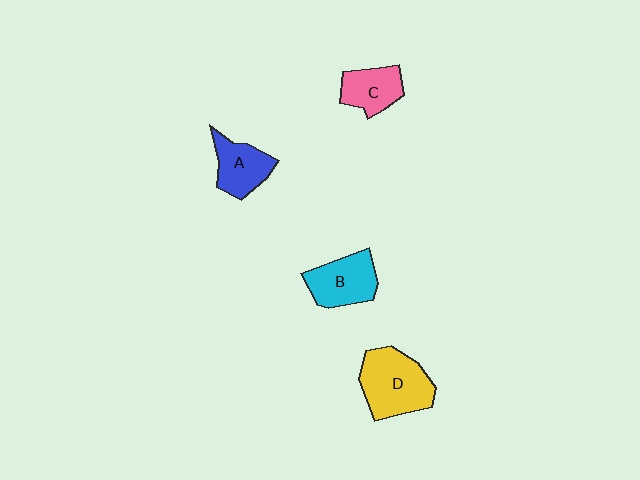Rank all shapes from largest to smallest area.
From largest to smallest: D (yellow), B (cyan), A (blue), C (pink).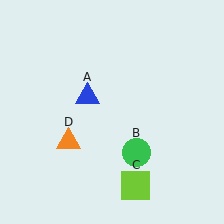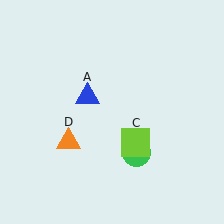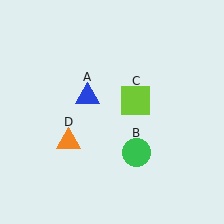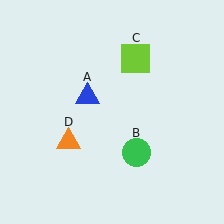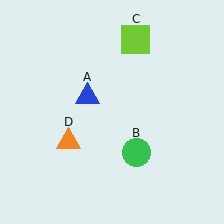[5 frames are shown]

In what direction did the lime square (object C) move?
The lime square (object C) moved up.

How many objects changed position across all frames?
1 object changed position: lime square (object C).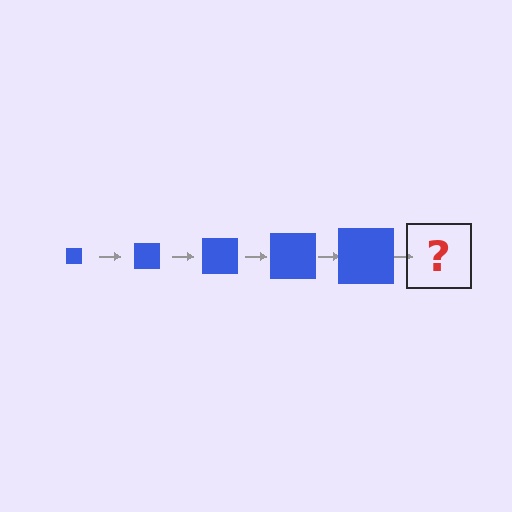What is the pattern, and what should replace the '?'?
The pattern is that the square gets progressively larger each step. The '?' should be a blue square, larger than the previous one.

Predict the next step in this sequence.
The next step is a blue square, larger than the previous one.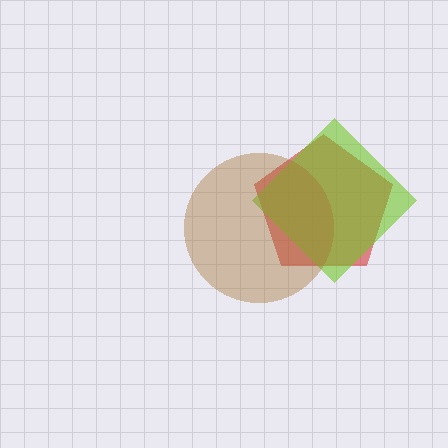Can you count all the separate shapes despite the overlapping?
Yes, there are 3 separate shapes.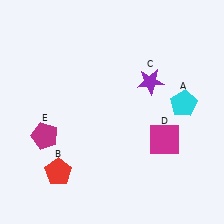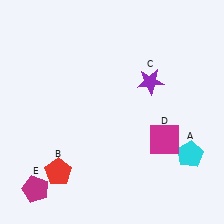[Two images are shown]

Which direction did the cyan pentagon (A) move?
The cyan pentagon (A) moved down.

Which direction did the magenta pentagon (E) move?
The magenta pentagon (E) moved down.